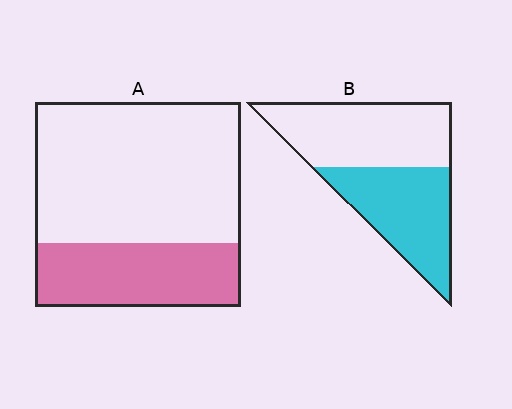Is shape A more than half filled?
No.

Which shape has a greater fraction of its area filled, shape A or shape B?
Shape B.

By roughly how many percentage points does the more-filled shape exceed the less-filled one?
By roughly 15 percentage points (B over A).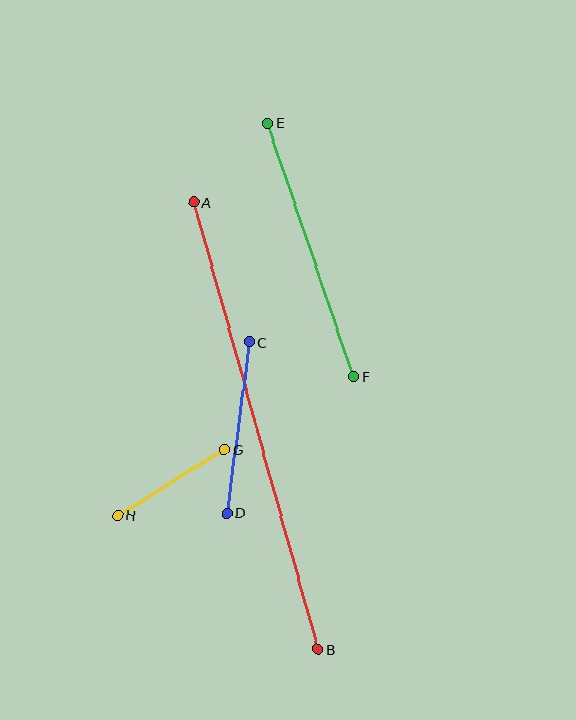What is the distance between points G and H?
The distance is approximately 125 pixels.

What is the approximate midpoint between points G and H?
The midpoint is at approximately (171, 483) pixels.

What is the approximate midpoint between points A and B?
The midpoint is at approximately (256, 426) pixels.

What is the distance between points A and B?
The distance is approximately 464 pixels.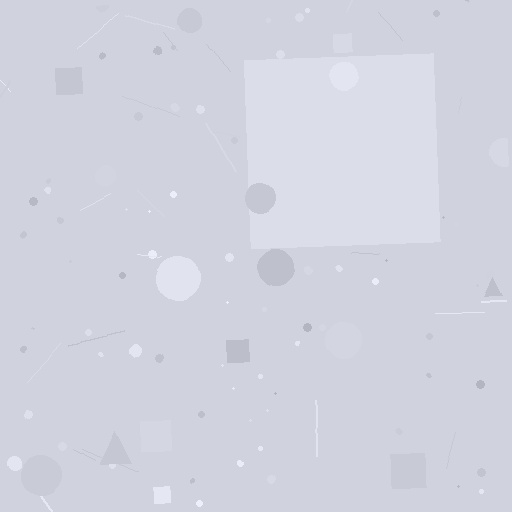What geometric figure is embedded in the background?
A square is embedded in the background.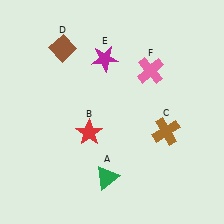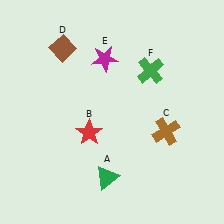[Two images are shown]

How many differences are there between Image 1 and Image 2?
There is 1 difference between the two images.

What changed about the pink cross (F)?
In Image 1, F is pink. In Image 2, it changed to green.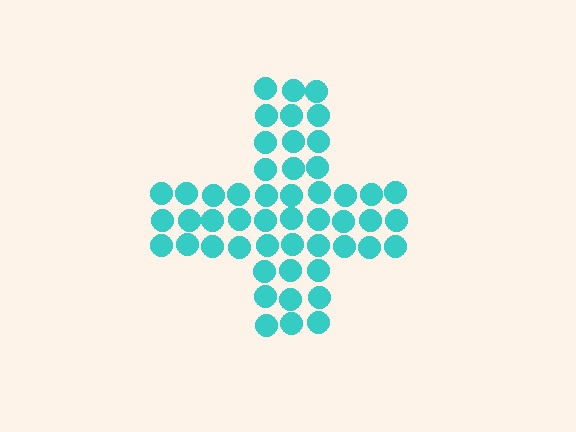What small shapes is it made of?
It is made of small circles.